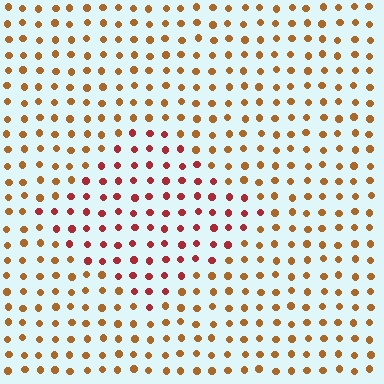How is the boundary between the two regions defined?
The boundary is defined purely by a slight shift in hue (about 35 degrees). Spacing, size, and orientation are identical on both sides.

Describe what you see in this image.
The image is filled with small brown elements in a uniform arrangement. A diamond-shaped region is visible where the elements are tinted to a slightly different hue, forming a subtle color boundary.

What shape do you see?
I see a diamond.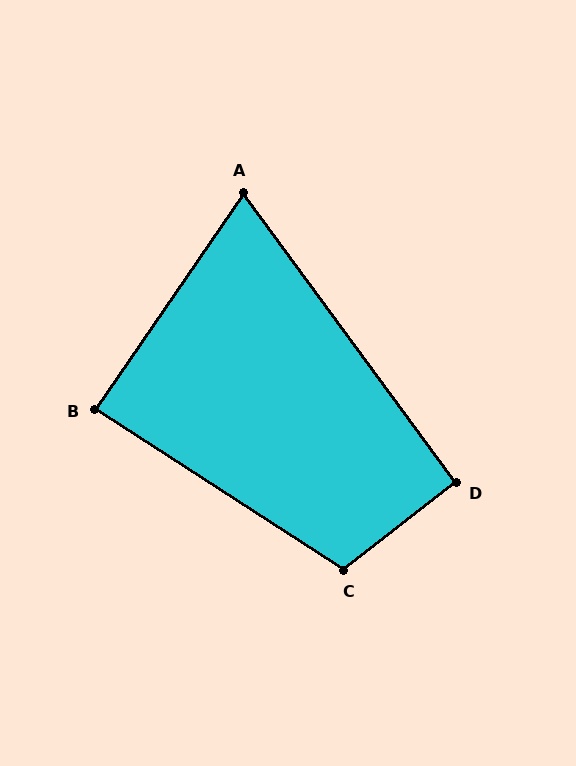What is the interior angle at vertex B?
Approximately 88 degrees (approximately right).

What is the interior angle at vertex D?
Approximately 92 degrees (approximately right).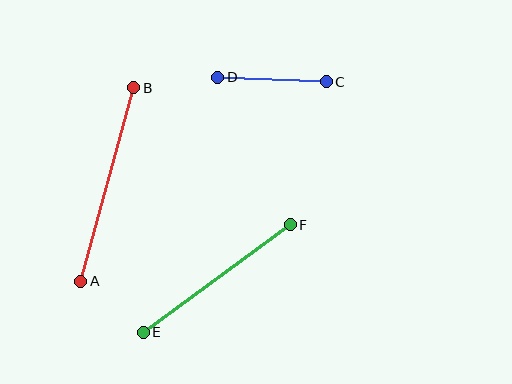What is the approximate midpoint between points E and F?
The midpoint is at approximately (217, 279) pixels.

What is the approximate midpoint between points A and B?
The midpoint is at approximately (107, 184) pixels.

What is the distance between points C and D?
The distance is approximately 109 pixels.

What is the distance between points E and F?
The distance is approximately 182 pixels.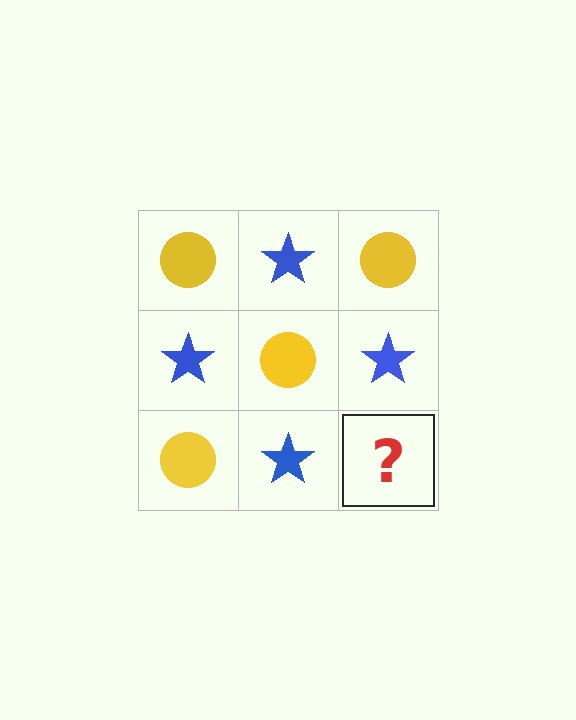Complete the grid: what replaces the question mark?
The question mark should be replaced with a yellow circle.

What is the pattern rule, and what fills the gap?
The rule is that it alternates yellow circle and blue star in a checkerboard pattern. The gap should be filled with a yellow circle.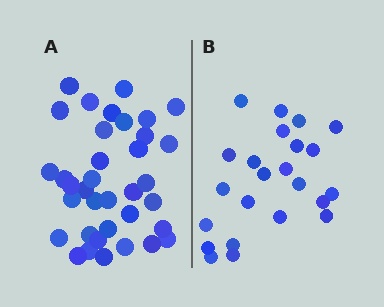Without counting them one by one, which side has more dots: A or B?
Region A (the left region) has more dots.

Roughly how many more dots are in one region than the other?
Region A has approximately 15 more dots than region B.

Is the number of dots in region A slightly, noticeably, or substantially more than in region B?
Region A has substantially more. The ratio is roughly 1.6 to 1.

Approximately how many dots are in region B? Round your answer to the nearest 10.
About 20 dots. (The exact count is 23, which rounds to 20.)